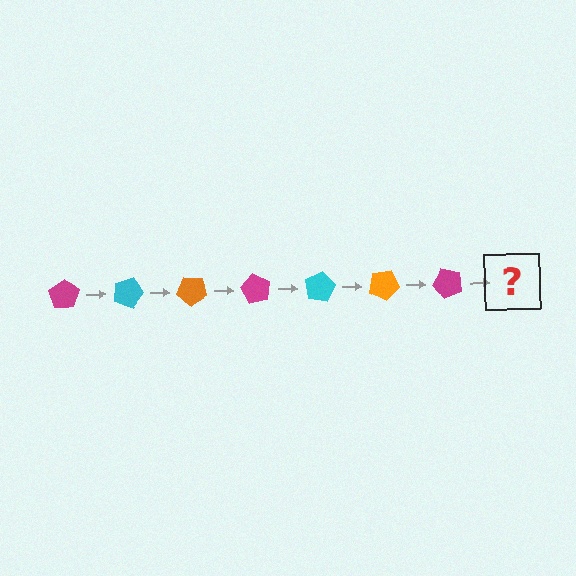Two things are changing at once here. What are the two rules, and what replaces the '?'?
The two rules are that it rotates 20 degrees each step and the color cycles through magenta, cyan, and orange. The '?' should be a cyan pentagon, rotated 140 degrees from the start.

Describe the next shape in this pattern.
It should be a cyan pentagon, rotated 140 degrees from the start.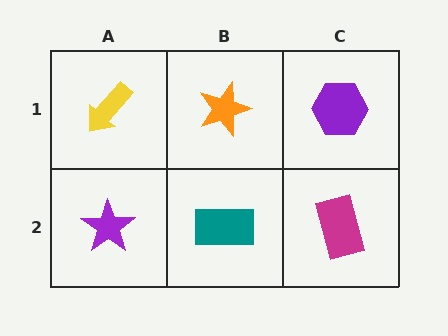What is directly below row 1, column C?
A magenta rectangle.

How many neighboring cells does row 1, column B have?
3.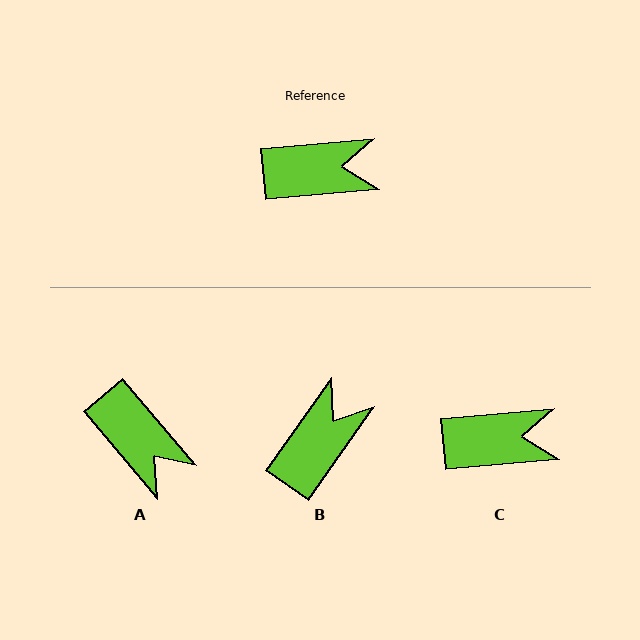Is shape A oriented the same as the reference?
No, it is off by about 55 degrees.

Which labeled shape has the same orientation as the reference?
C.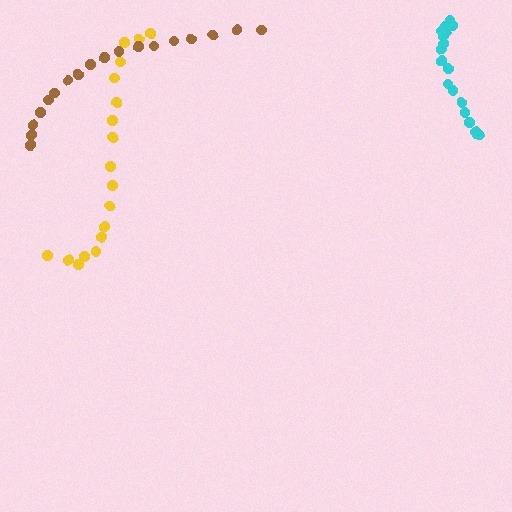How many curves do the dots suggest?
There are 3 distinct paths.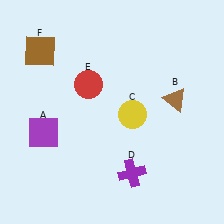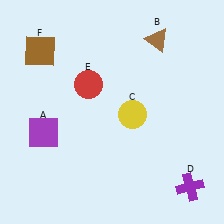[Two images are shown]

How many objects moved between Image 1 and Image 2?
2 objects moved between the two images.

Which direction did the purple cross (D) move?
The purple cross (D) moved right.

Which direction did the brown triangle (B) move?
The brown triangle (B) moved up.